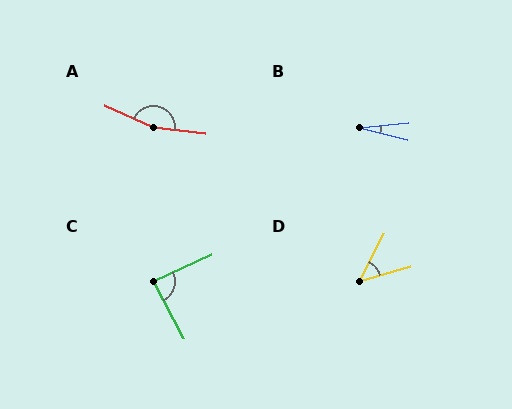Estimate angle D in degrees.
Approximately 46 degrees.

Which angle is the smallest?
B, at approximately 19 degrees.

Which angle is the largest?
A, at approximately 163 degrees.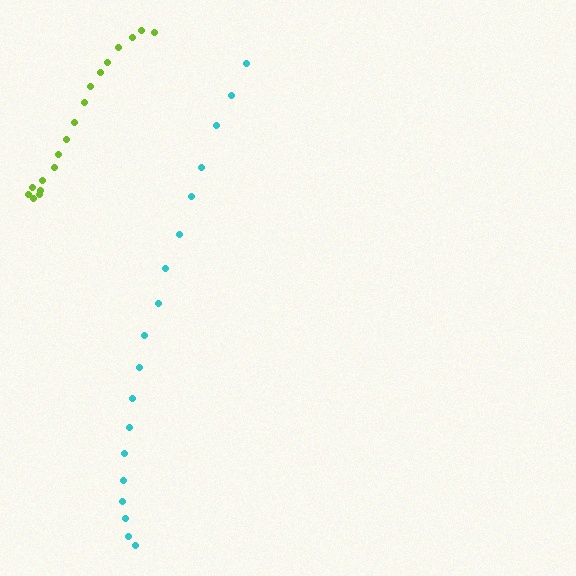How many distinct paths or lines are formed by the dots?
There are 2 distinct paths.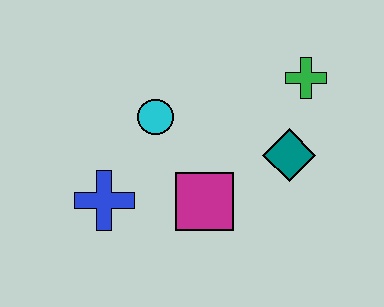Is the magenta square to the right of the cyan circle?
Yes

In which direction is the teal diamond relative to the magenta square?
The teal diamond is to the right of the magenta square.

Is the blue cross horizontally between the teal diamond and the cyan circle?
No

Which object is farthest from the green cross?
The blue cross is farthest from the green cross.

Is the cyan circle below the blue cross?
No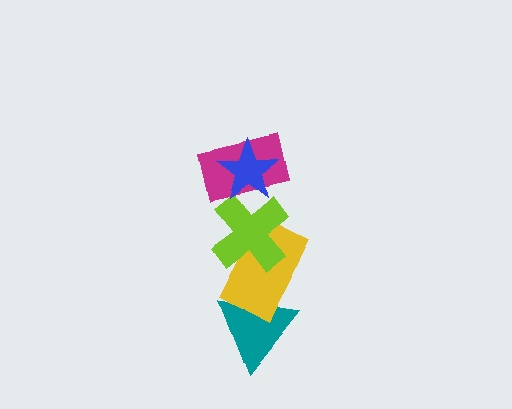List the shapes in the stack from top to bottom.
From top to bottom: the blue star, the magenta rectangle, the lime cross, the yellow rectangle, the teal triangle.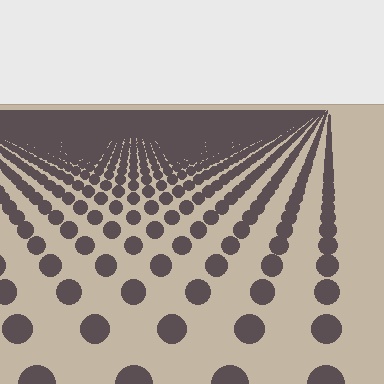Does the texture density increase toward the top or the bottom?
Density increases toward the top.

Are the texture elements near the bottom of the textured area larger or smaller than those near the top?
Larger. Near the bottom, elements are closer to the viewer and appear at a bigger on-screen size.